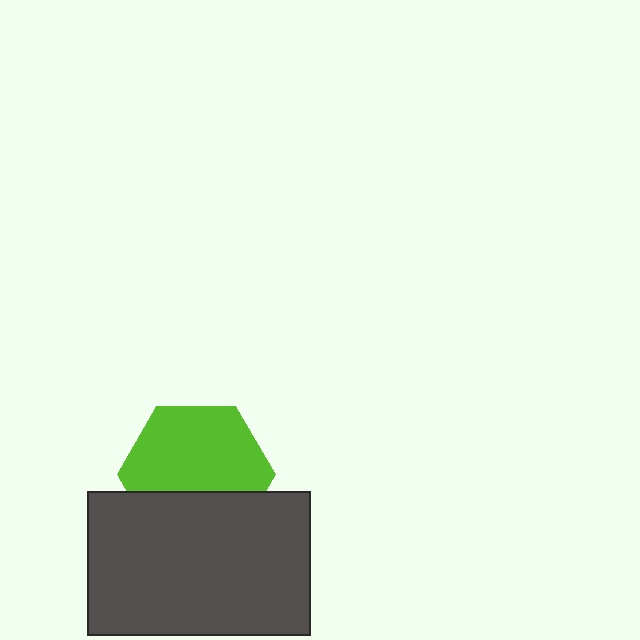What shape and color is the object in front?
The object in front is a dark gray rectangle.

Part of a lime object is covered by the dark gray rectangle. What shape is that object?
It is a hexagon.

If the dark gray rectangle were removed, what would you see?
You would see the complete lime hexagon.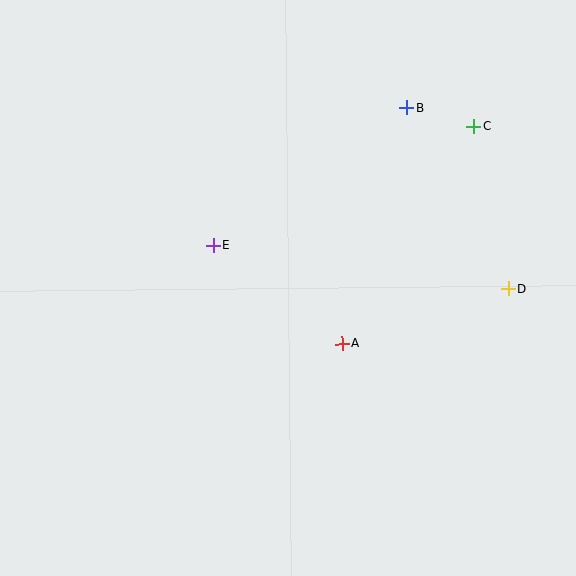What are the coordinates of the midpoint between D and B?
The midpoint between D and B is at (458, 198).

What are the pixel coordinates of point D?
Point D is at (508, 289).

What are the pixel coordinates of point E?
Point E is at (213, 245).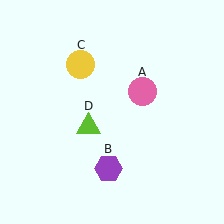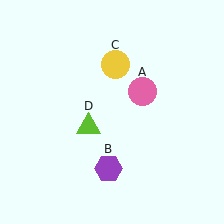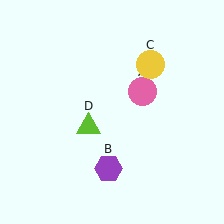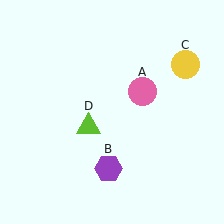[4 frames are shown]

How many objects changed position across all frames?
1 object changed position: yellow circle (object C).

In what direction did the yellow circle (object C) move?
The yellow circle (object C) moved right.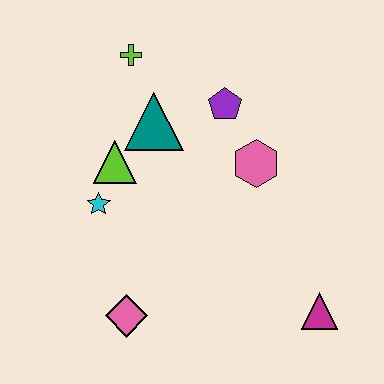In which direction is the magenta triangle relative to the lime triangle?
The magenta triangle is to the right of the lime triangle.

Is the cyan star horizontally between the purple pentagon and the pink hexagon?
No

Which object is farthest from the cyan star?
The magenta triangle is farthest from the cyan star.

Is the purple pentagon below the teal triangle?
No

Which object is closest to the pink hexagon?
The purple pentagon is closest to the pink hexagon.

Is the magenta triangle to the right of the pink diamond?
Yes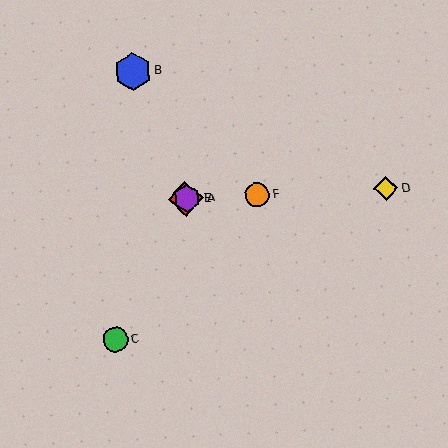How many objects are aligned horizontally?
4 objects (A, D, E, F) are aligned horizontally.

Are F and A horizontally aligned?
Yes, both are at y≈195.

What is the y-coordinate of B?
Object B is at y≈72.